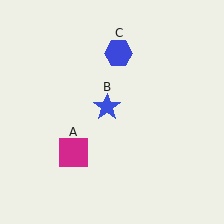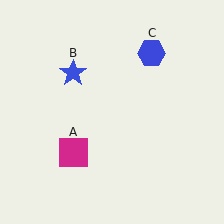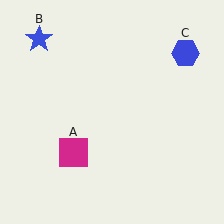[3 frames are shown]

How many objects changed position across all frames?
2 objects changed position: blue star (object B), blue hexagon (object C).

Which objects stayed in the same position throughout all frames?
Magenta square (object A) remained stationary.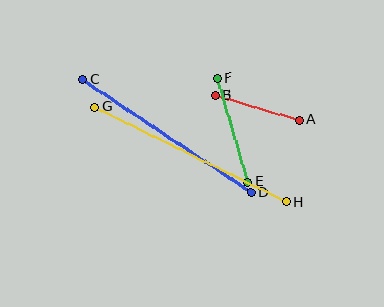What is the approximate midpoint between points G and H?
The midpoint is at approximately (191, 155) pixels.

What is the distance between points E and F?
The distance is approximately 108 pixels.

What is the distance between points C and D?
The distance is approximately 202 pixels.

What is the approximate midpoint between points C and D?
The midpoint is at approximately (167, 136) pixels.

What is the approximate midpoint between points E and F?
The midpoint is at approximately (232, 130) pixels.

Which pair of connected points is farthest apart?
Points G and H are farthest apart.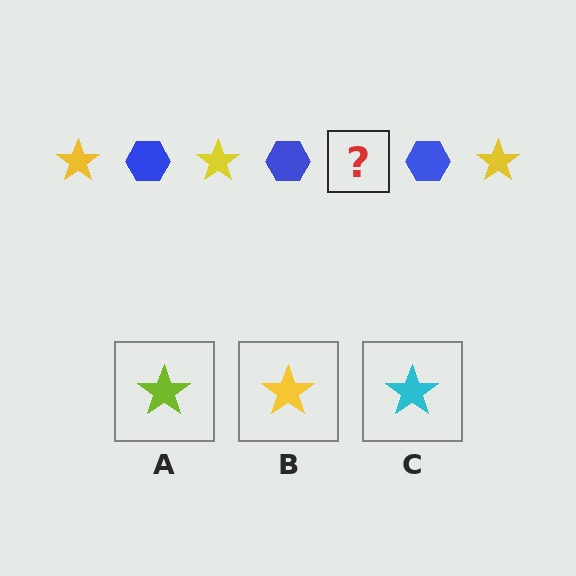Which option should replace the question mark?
Option B.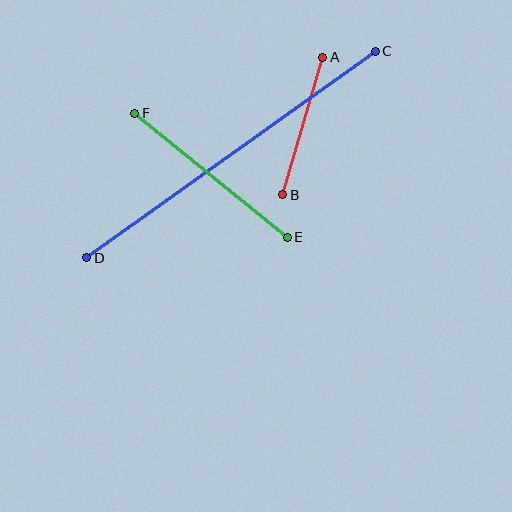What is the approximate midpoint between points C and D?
The midpoint is at approximately (231, 154) pixels.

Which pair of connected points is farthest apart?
Points C and D are farthest apart.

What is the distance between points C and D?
The distance is approximately 355 pixels.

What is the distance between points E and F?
The distance is approximately 197 pixels.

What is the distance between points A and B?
The distance is approximately 143 pixels.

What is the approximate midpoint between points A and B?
The midpoint is at approximately (303, 126) pixels.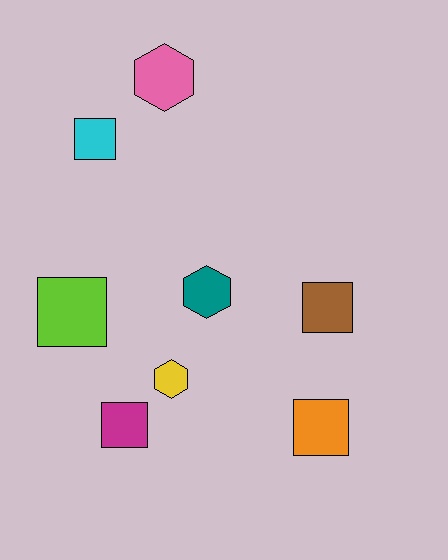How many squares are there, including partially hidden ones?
There are 5 squares.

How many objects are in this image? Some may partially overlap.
There are 8 objects.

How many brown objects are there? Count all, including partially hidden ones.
There is 1 brown object.